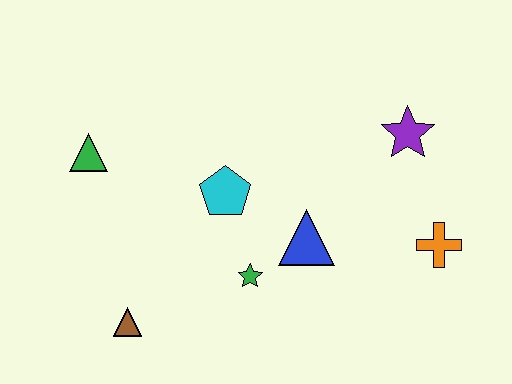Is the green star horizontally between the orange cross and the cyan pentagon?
Yes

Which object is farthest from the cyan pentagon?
The orange cross is farthest from the cyan pentagon.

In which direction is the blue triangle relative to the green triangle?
The blue triangle is to the right of the green triangle.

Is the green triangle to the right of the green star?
No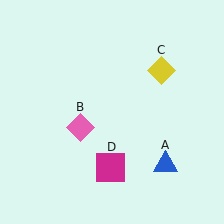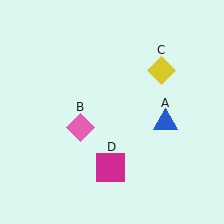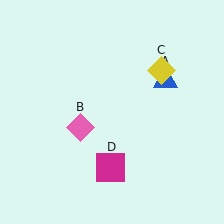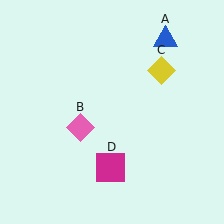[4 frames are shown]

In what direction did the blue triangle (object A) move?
The blue triangle (object A) moved up.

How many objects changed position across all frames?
1 object changed position: blue triangle (object A).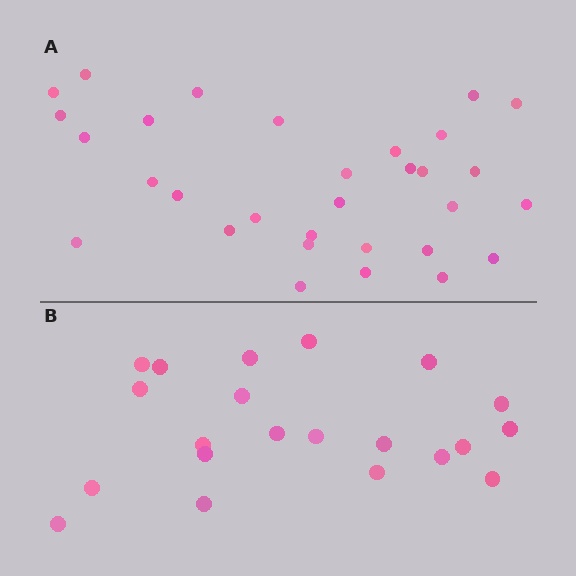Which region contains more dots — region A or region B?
Region A (the top region) has more dots.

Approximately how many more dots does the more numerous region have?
Region A has roughly 10 or so more dots than region B.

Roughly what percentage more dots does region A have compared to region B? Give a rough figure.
About 50% more.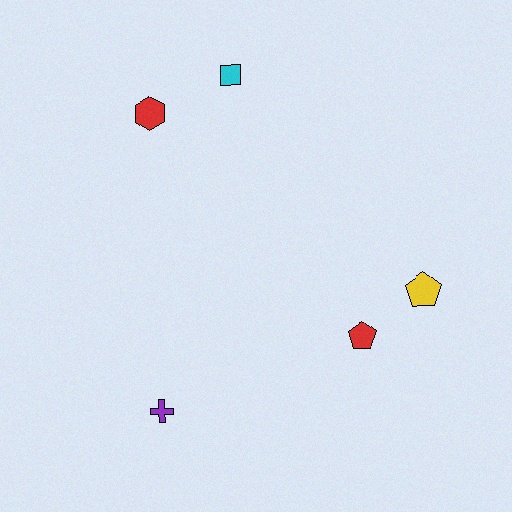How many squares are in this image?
There is 1 square.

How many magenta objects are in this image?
There are no magenta objects.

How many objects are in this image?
There are 5 objects.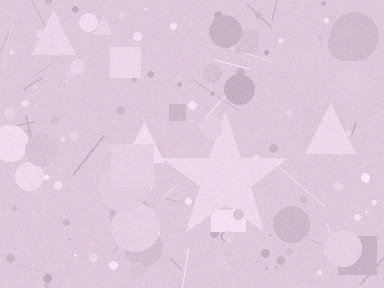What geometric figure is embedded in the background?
A star is embedded in the background.